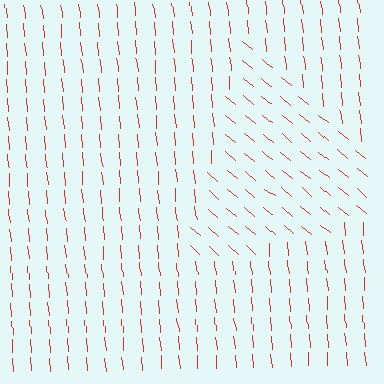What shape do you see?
I see a triangle.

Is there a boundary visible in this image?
Yes, there is a texture boundary formed by a change in line orientation.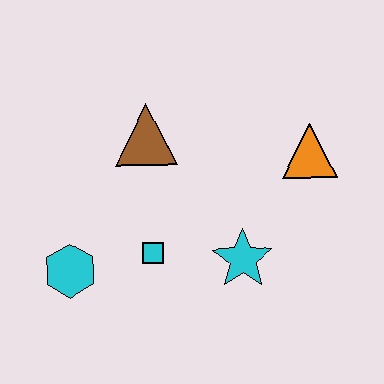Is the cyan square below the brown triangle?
Yes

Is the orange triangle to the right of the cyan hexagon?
Yes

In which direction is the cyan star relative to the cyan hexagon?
The cyan star is to the right of the cyan hexagon.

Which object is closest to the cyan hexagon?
The cyan square is closest to the cyan hexagon.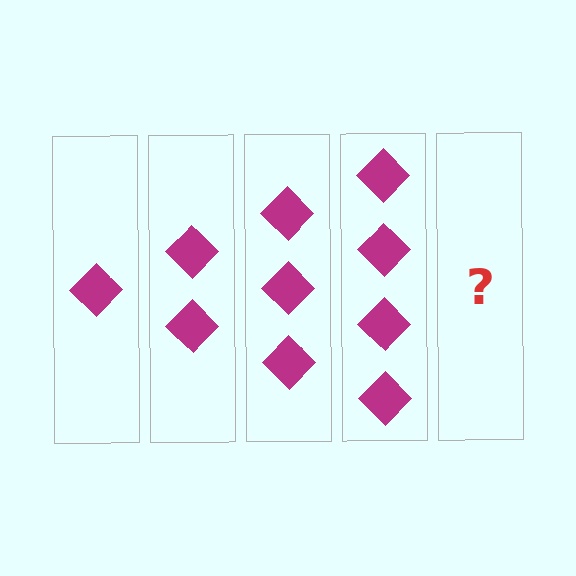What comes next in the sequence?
The next element should be 5 diamonds.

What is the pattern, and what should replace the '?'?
The pattern is that each step adds one more diamond. The '?' should be 5 diamonds.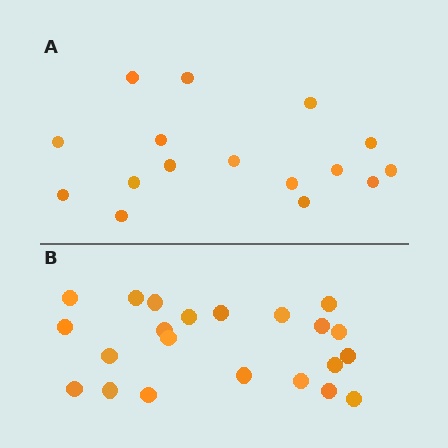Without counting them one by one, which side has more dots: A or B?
Region B (the bottom region) has more dots.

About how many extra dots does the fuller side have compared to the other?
Region B has about 6 more dots than region A.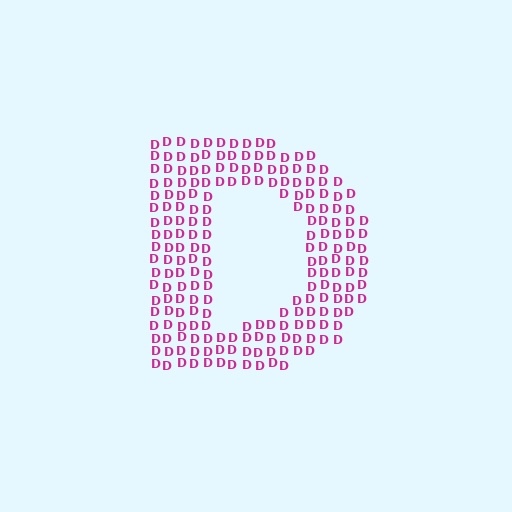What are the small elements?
The small elements are letter D's.